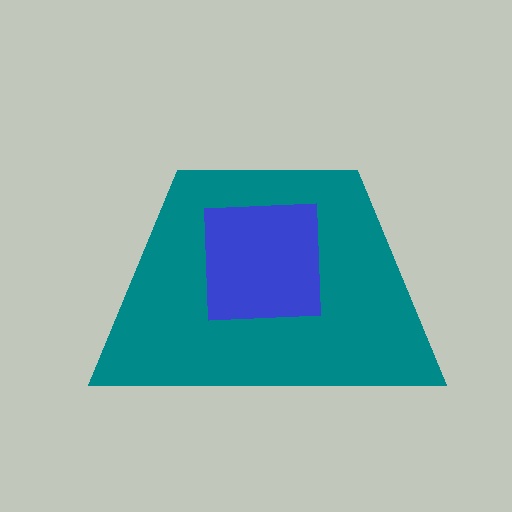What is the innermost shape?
The blue square.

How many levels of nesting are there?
2.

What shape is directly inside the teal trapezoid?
The blue square.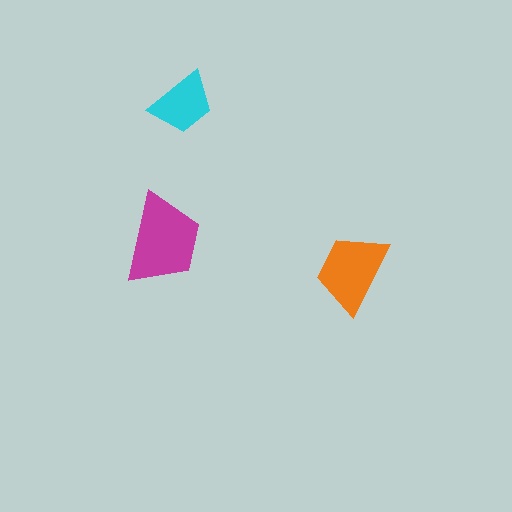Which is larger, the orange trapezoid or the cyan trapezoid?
The orange one.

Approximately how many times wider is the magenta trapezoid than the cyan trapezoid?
About 1.5 times wider.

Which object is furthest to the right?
The orange trapezoid is rightmost.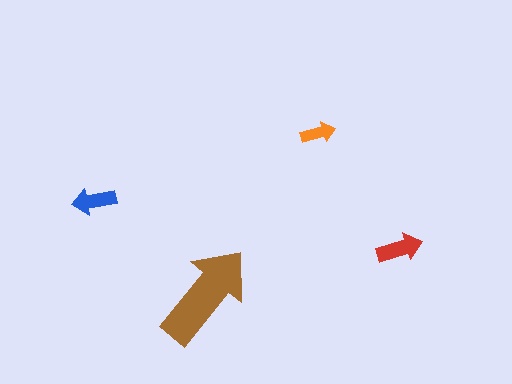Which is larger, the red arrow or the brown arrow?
The brown one.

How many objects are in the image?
There are 4 objects in the image.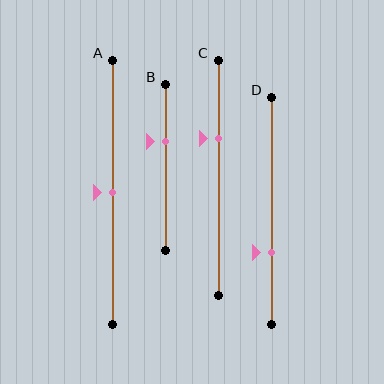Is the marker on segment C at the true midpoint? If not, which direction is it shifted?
No, the marker on segment C is shifted upward by about 17% of the segment length.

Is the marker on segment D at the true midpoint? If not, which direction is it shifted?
No, the marker on segment D is shifted downward by about 19% of the segment length.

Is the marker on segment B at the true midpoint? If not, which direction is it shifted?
No, the marker on segment B is shifted upward by about 16% of the segment length.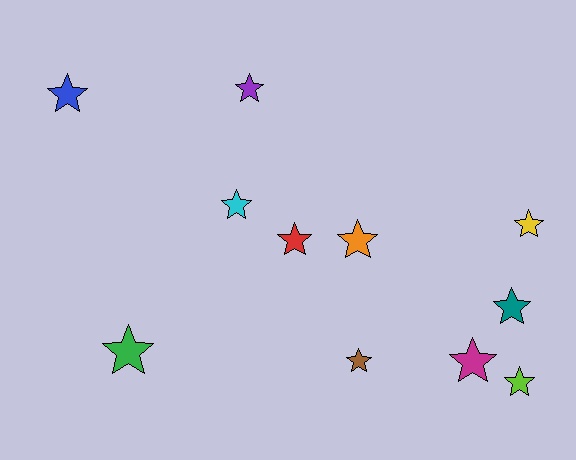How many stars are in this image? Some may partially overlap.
There are 11 stars.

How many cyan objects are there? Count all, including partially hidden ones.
There is 1 cyan object.